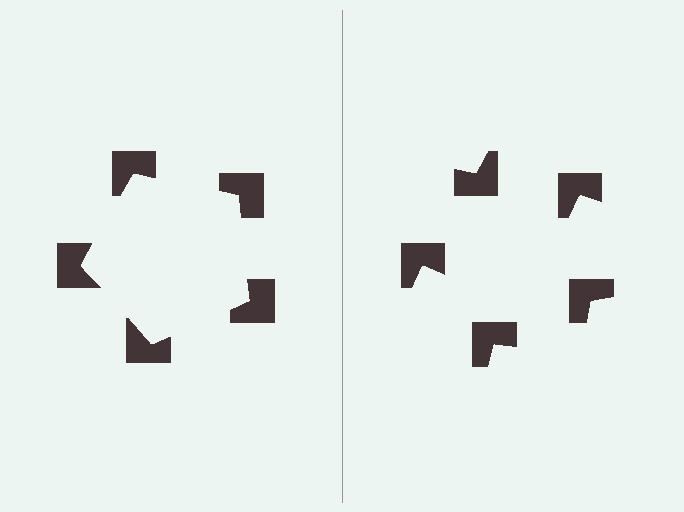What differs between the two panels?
The notched squares are positioned identically on both sides; only the wedge orientations differ. On the left they align to a pentagon; on the right they are misaligned.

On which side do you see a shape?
An illusory pentagon appears on the left side. On the right side the wedge cuts are rotated, so no coherent shape forms.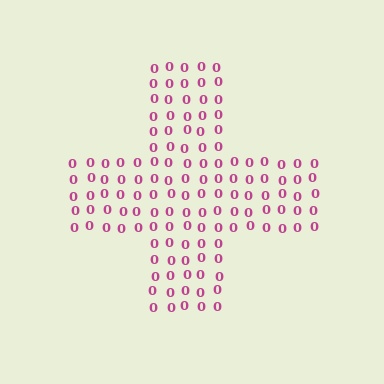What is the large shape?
The large shape is a cross.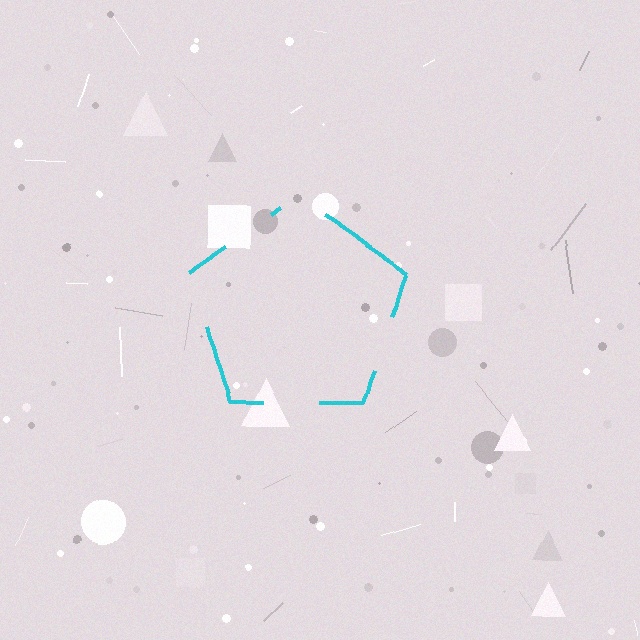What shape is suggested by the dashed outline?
The dashed outline suggests a pentagon.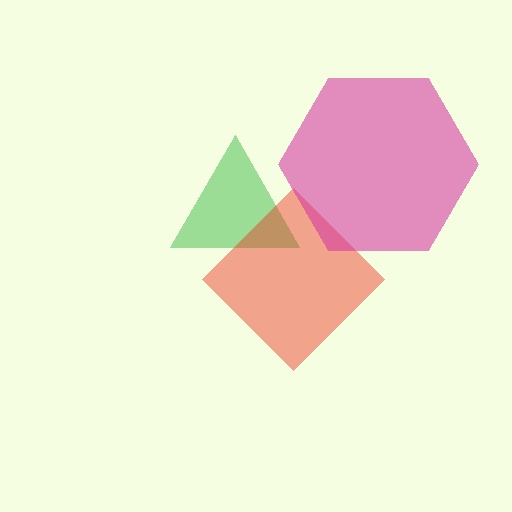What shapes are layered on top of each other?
The layered shapes are: a green triangle, a red diamond, a magenta hexagon.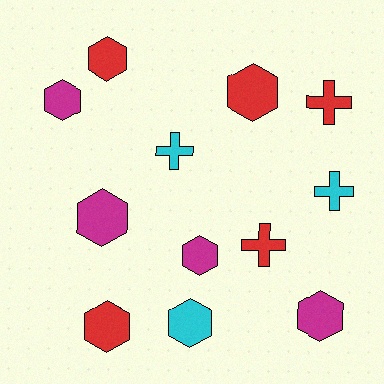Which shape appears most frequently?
Hexagon, with 8 objects.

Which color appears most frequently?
Red, with 5 objects.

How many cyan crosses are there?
There are 2 cyan crosses.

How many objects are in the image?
There are 12 objects.